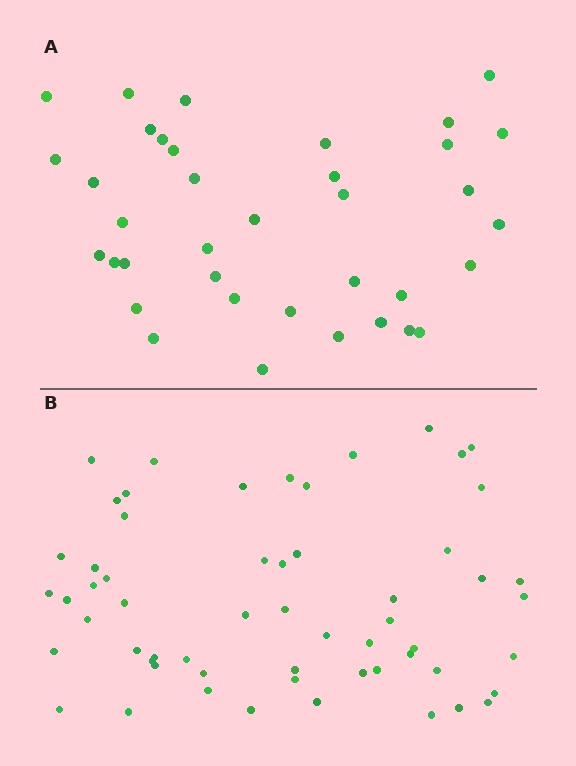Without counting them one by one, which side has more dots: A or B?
Region B (the bottom region) has more dots.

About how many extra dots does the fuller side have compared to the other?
Region B has approximately 20 more dots than region A.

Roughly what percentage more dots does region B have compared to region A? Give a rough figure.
About 55% more.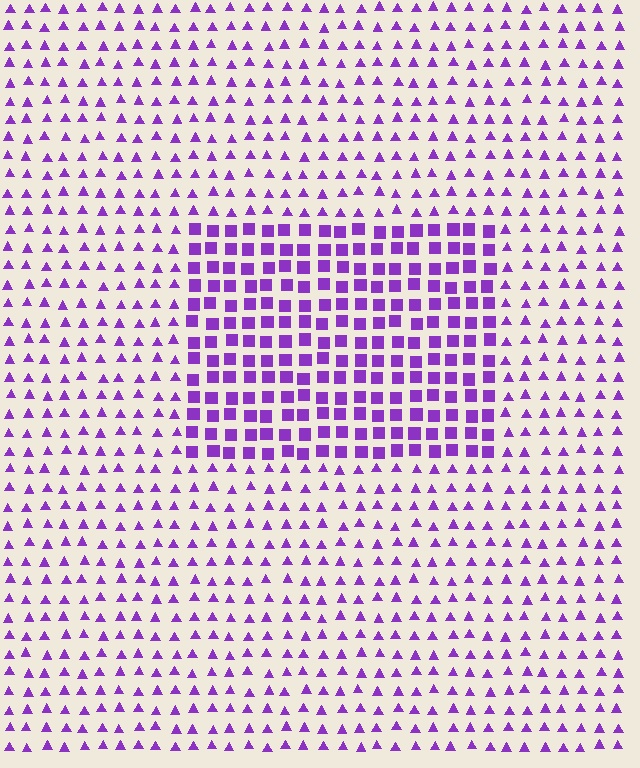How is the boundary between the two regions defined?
The boundary is defined by a change in element shape: squares inside vs. triangles outside. All elements share the same color and spacing.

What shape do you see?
I see a rectangle.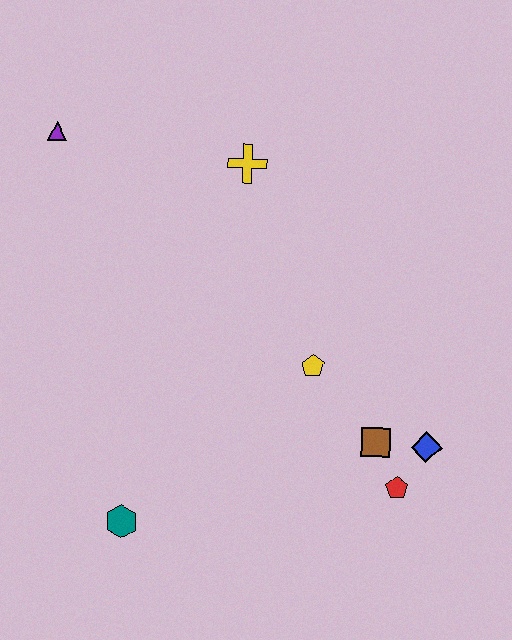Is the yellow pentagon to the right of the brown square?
No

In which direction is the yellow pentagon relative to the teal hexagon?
The yellow pentagon is to the right of the teal hexagon.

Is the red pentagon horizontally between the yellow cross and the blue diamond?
Yes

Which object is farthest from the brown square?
The purple triangle is farthest from the brown square.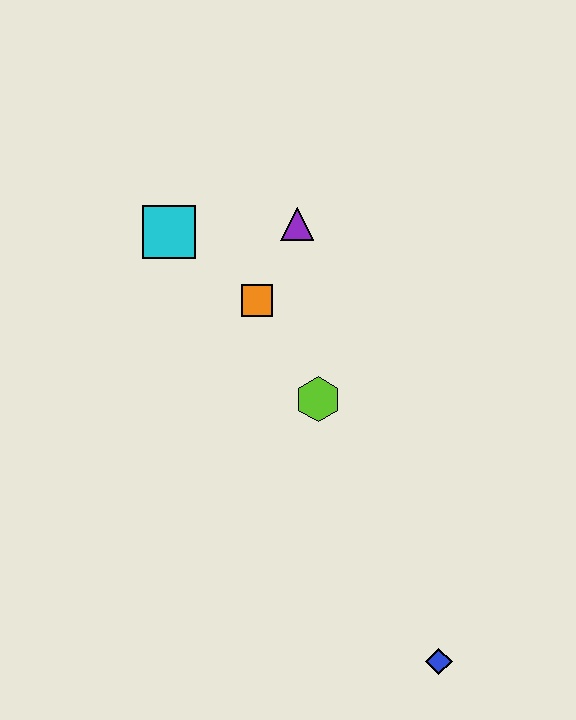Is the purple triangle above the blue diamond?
Yes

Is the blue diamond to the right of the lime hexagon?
Yes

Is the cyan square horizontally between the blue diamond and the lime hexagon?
No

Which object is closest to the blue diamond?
The lime hexagon is closest to the blue diamond.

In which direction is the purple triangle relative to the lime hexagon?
The purple triangle is above the lime hexagon.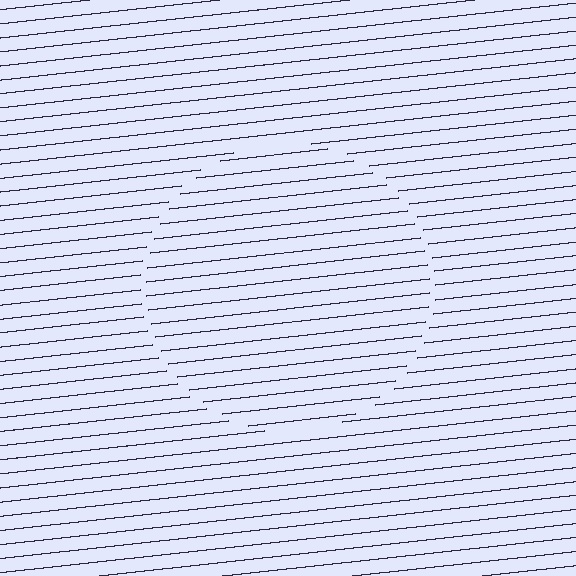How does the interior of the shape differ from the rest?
The interior of the shape contains the same grating, shifted by half a period — the contour is defined by the phase discontinuity where line-ends from the inner and outer gratings abut.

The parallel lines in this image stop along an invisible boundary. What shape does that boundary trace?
An illusory circle. The interior of the shape contains the same grating, shifted by half a period — the contour is defined by the phase discontinuity where line-ends from the inner and outer gratings abut.